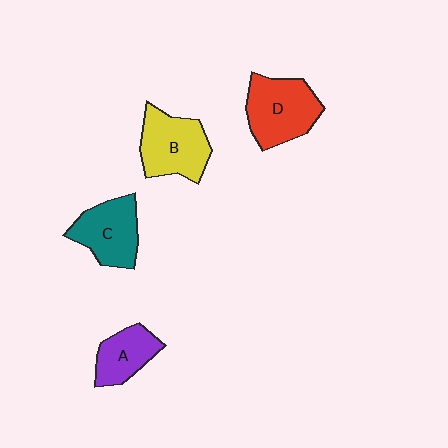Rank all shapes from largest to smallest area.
From largest to smallest: D (red), B (yellow), C (teal), A (purple).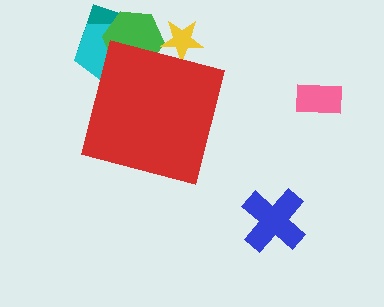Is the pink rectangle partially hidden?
No, the pink rectangle is fully visible.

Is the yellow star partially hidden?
Yes, the yellow star is partially hidden behind the red square.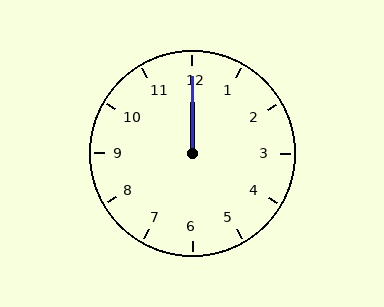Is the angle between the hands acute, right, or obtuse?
It is acute.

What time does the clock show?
12:00.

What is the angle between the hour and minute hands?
Approximately 0 degrees.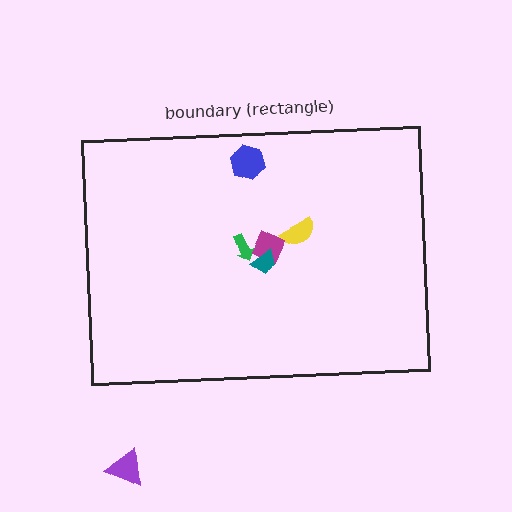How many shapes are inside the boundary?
5 inside, 1 outside.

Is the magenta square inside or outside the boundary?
Inside.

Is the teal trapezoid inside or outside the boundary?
Inside.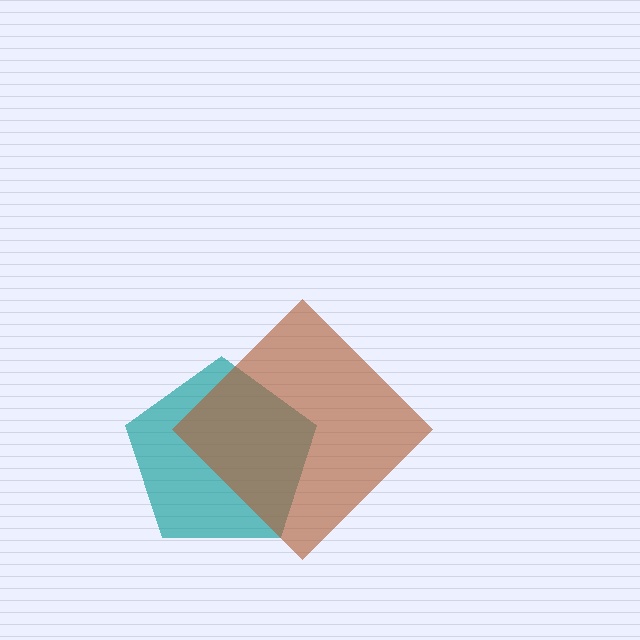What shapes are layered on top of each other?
The layered shapes are: a teal pentagon, a brown diamond.